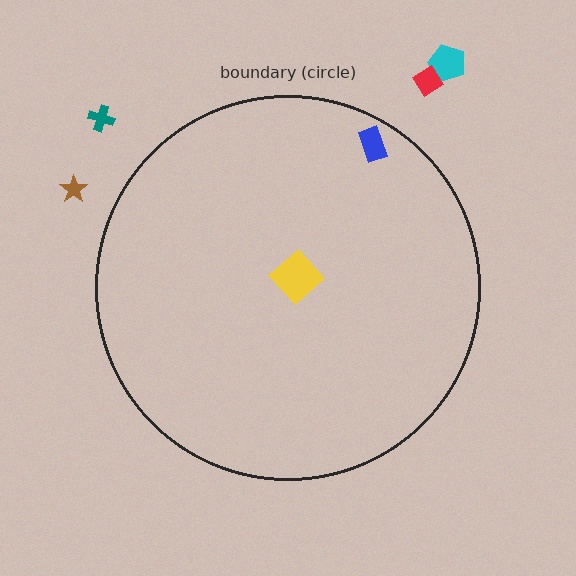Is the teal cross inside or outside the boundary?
Outside.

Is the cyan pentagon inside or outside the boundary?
Outside.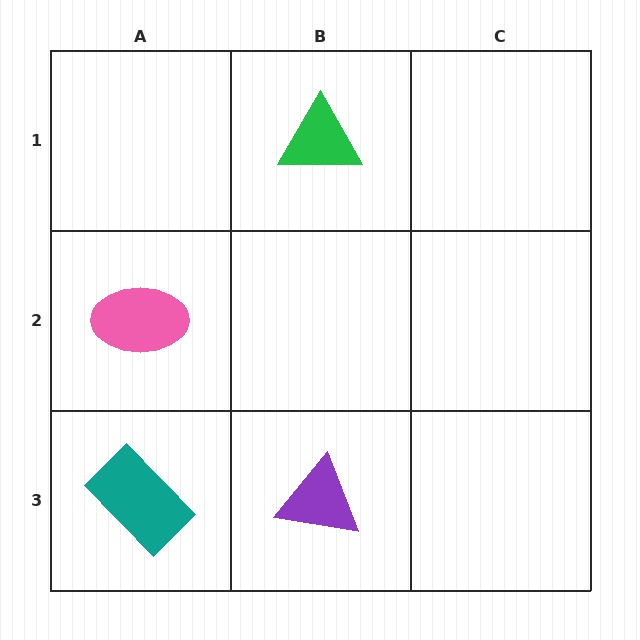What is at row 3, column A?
A teal rectangle.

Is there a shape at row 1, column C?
No, that cell is empty.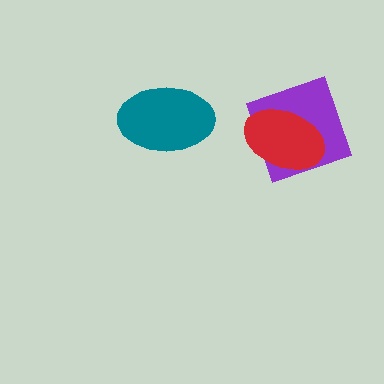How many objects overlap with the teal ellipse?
0 objects overlap with the teal ellipse.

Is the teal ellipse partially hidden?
No, no other shape covers it.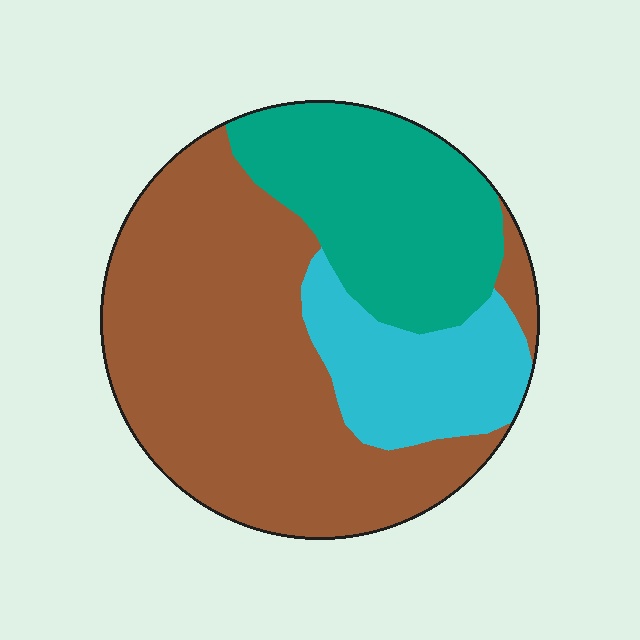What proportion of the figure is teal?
Teal covers 27% of the figure.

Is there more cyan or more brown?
Brown.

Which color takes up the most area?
Brown, at roughly 55%.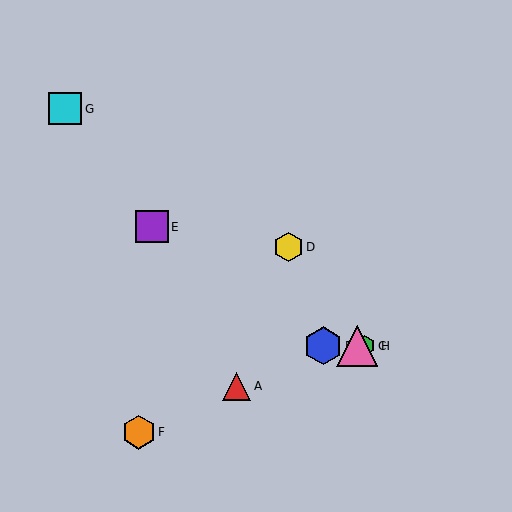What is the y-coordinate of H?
Object H is at y≈346.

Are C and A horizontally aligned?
No, C is at y≈346 and A is at y≈386.